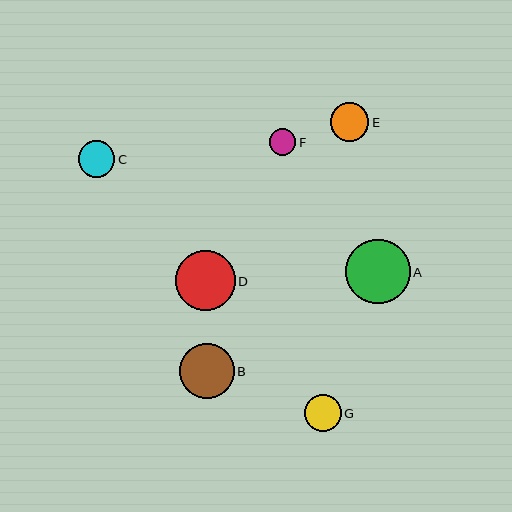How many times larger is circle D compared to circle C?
Circle D is approximately 1.6 times the size of circle C.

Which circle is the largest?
Circle A is the largest with a size of approximately 65 pixels.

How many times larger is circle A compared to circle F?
Circle A is approximately 2.4 times the size of circle F.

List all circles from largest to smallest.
From largest to smallest: A, D, B, E, G, C, F.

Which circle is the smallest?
Circle F is the smallest with a size of approximately 27 pixels.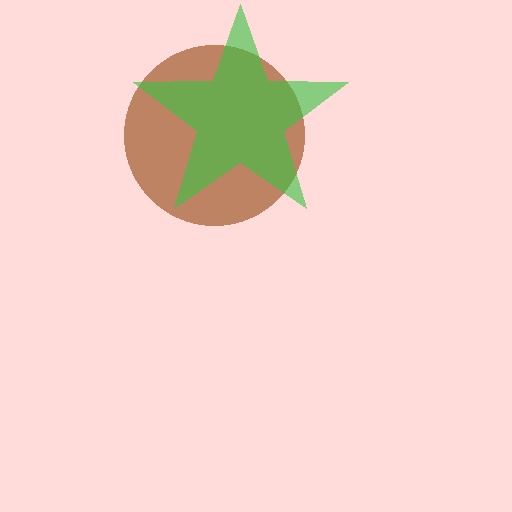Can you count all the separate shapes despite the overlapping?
Yes, there are 2 separate shapes.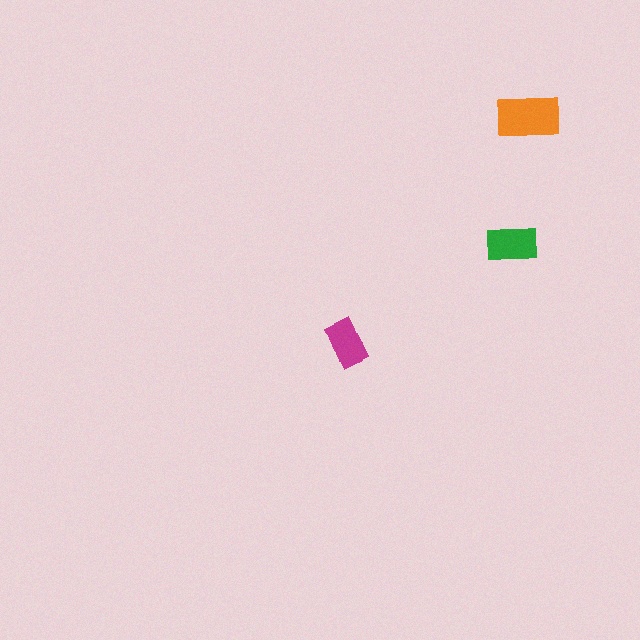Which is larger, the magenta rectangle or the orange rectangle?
The orange one.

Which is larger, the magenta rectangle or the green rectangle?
The green one.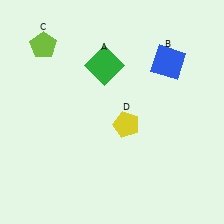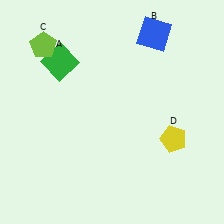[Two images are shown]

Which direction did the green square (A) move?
The green square (A) moved left.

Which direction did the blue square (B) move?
The blue square (B) moved up.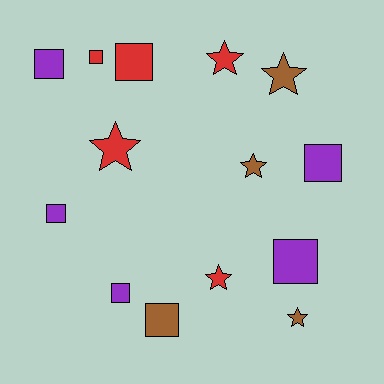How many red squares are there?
There are 2 red squares.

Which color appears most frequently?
Purple, with 5 objects.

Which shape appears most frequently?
Square, with 8 objects.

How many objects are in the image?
There are 14 objects.